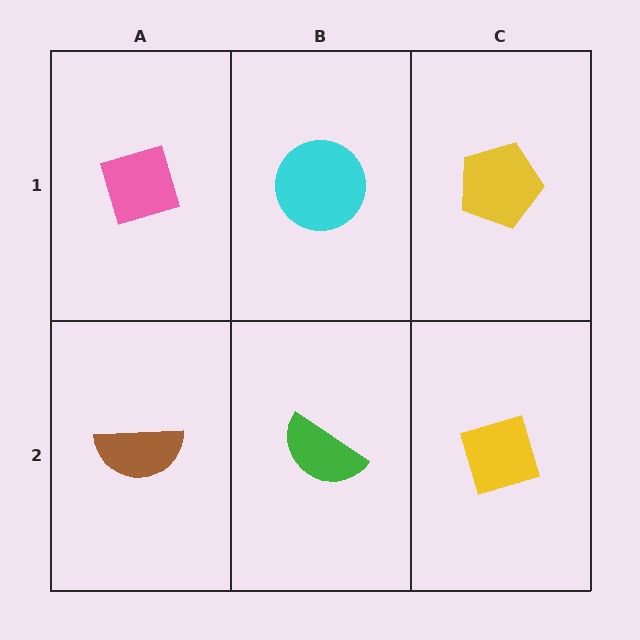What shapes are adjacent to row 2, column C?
A yellow pentagon (row 1, column C), a green semicircle (row 2, column B).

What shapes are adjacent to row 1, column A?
A brown semicircle (row 2, column A), a cyan circle (row 1, column B).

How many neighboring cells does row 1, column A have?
2.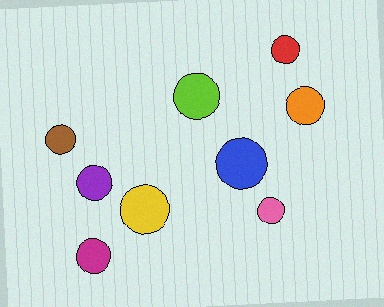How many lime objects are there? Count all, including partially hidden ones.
There is 1 lime object.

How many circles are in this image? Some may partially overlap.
There are 9 circles.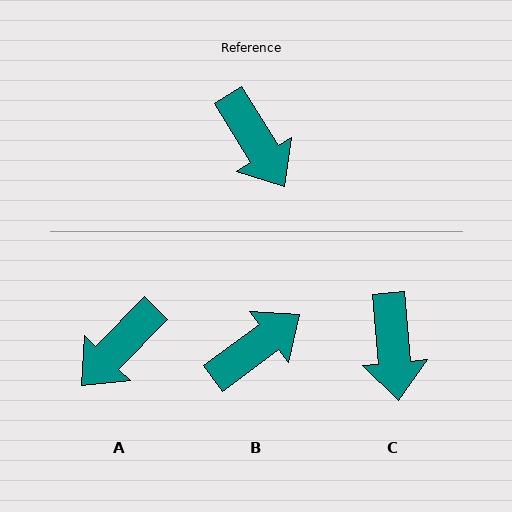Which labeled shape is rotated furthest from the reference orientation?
B, about 95 degrees away.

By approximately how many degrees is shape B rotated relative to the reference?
Approximately 95 degrees counter-clockwise.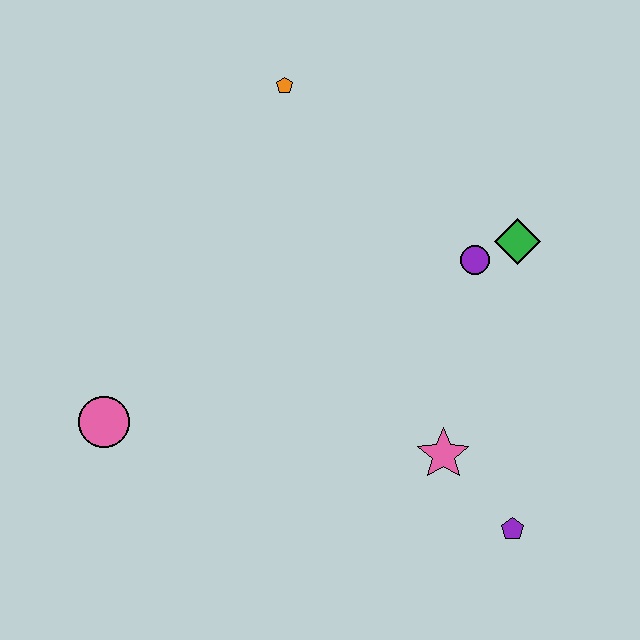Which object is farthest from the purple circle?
The pink circle is farthest from the purple circle.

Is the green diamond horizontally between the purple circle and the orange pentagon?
No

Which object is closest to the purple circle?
The green diamond is closest to the purple circle.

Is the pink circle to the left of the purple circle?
Yes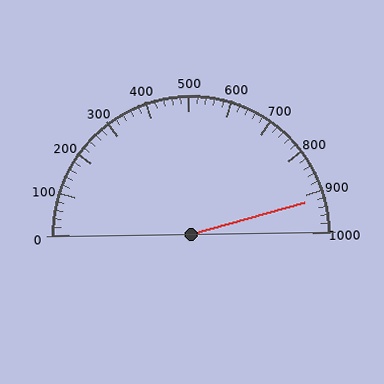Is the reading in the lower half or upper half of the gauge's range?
The reading is in the upper half of the range (0 to 1000).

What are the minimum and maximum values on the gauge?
The gauge ranges from 0 to 1000.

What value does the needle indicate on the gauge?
The needle indicates approximately 920.